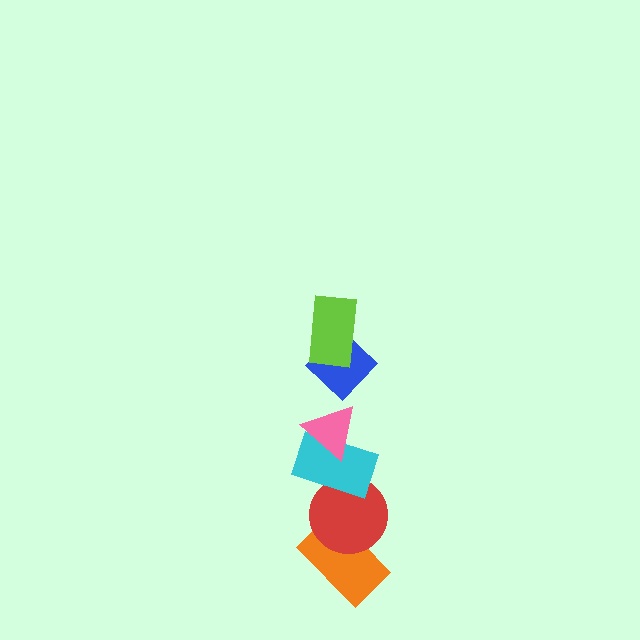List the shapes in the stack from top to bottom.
From top to bottom: the lime rectangle, the blue diamond, the pink triangle, the cyan rectangle, the red circle, the orange rectangle.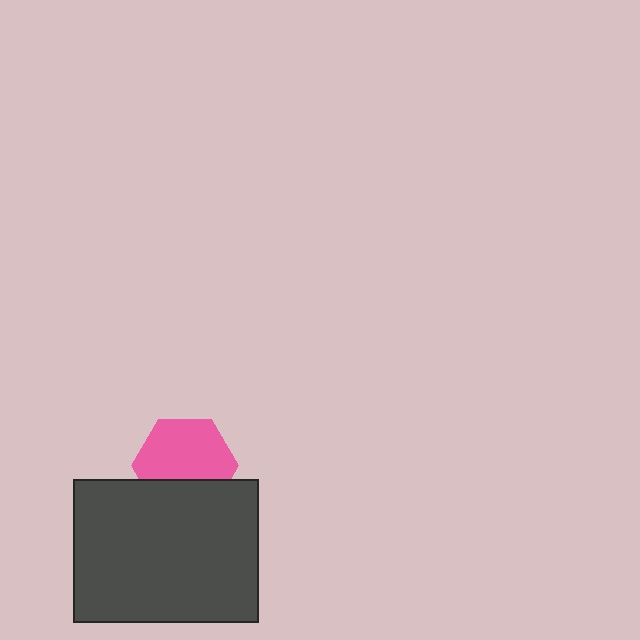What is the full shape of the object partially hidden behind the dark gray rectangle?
The partially hidden object is a pink hexagon.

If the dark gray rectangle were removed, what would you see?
You would see the complete pink hexagon.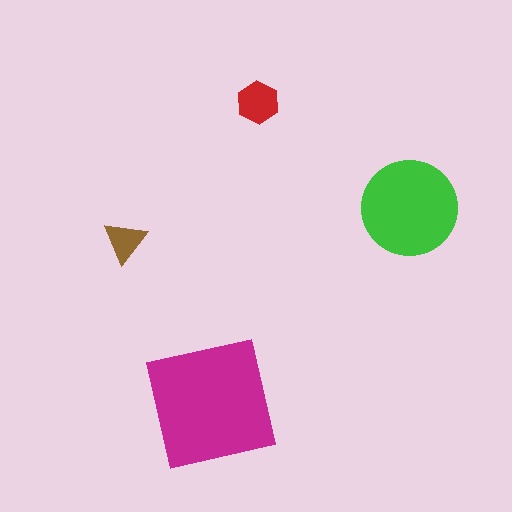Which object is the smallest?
The brown triangle.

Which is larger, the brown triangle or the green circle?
The green circle.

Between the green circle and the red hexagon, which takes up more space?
The green circle.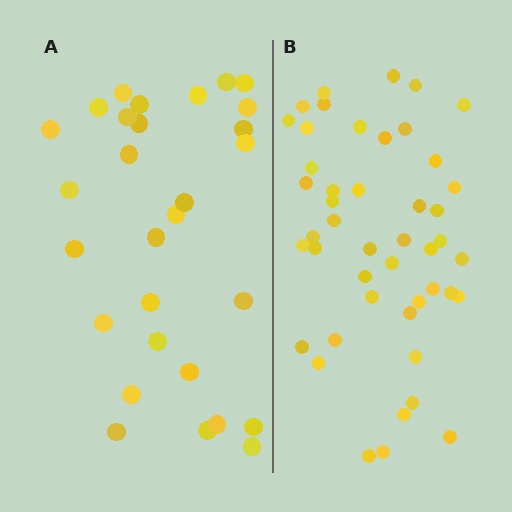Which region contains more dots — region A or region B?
Region B (the right region) has more dots.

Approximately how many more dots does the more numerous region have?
Region B has approximately 15 more dots than region A.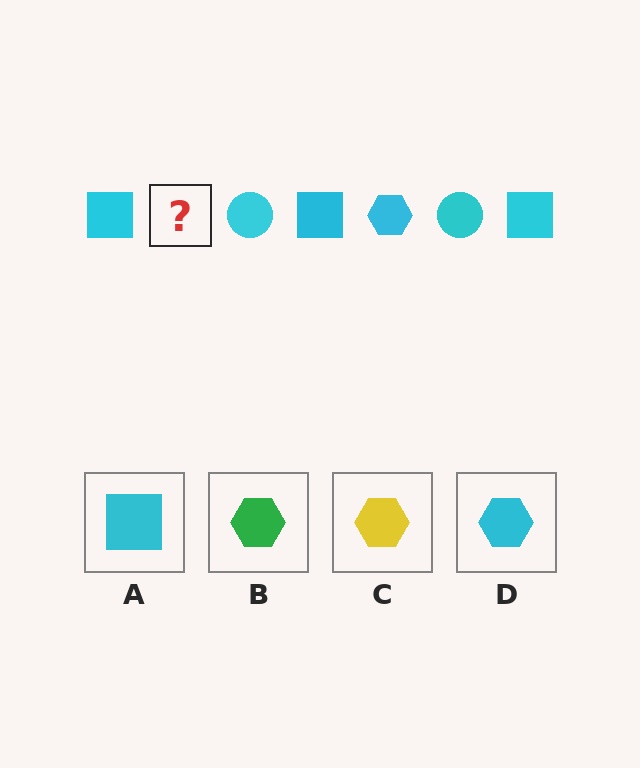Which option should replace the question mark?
Option D.